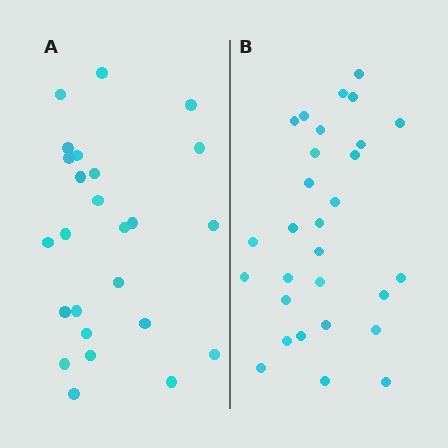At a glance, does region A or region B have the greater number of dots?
Region B (the right region) has more dots.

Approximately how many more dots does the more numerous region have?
Region B has about 4 more dots than region A.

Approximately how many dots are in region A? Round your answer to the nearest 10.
About 20 dots. (The exact count is 25, which rounds to 20.)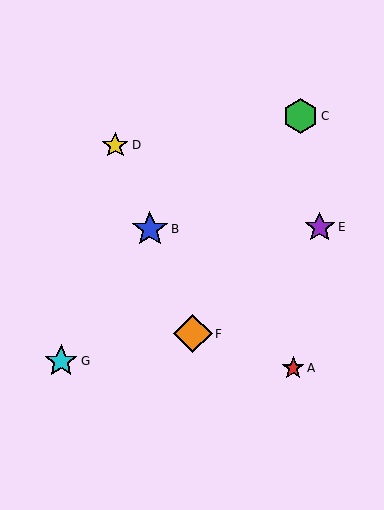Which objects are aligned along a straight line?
Objects B, D, F are aligned along a straight line.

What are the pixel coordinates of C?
Object C is at (301, 116).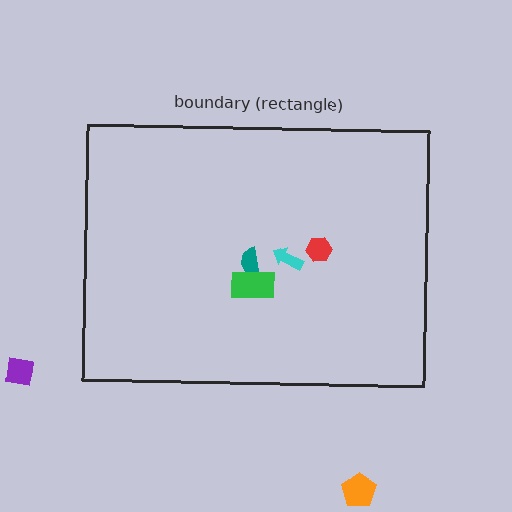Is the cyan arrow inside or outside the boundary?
Inside.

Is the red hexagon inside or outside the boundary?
Inside.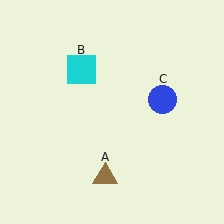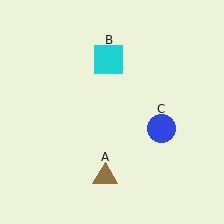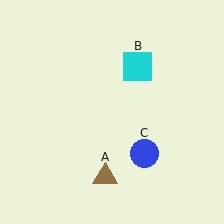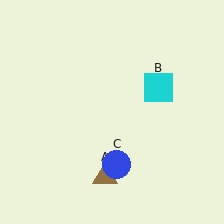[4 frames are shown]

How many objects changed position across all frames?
2 objects changed position: cyan square (object B), blue circle (object C).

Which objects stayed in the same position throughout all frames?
Brown triangle (object A) remained stationary.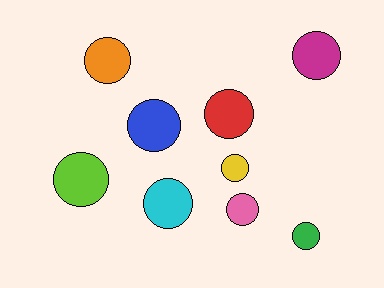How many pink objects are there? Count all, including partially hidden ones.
There is 1 pink object.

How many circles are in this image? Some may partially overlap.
There are 9 circles.